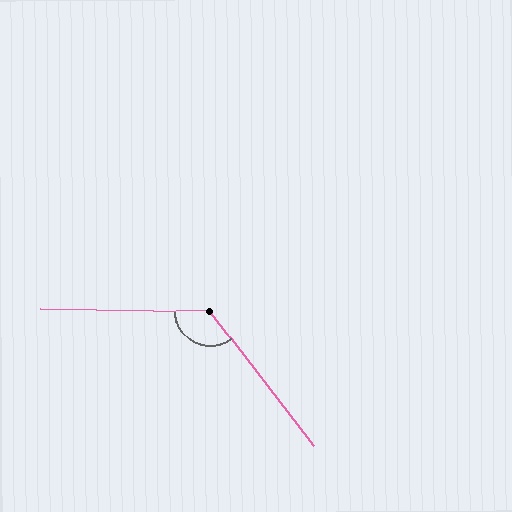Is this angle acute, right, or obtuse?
It is obtuse.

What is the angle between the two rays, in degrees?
Approximately 128 degrees.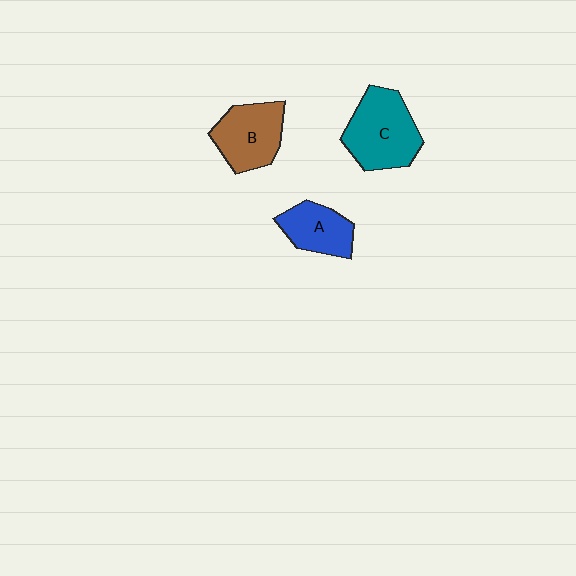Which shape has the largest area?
Shape C (teal).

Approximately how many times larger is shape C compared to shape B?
Approximately 1.2 times.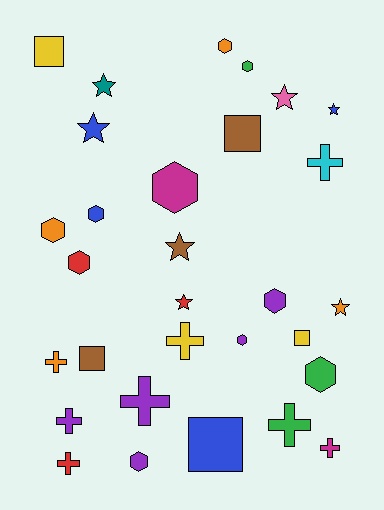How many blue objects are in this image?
There are 4 blue objects.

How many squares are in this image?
There are 5 squares.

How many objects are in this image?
There are 30 objects.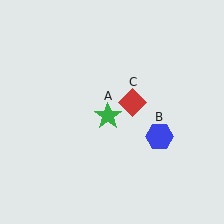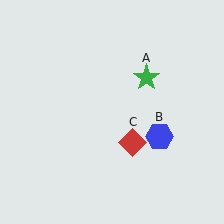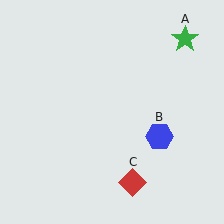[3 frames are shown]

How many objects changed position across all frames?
2 objects changed position: green star (object A), red diamond (object C).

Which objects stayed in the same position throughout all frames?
Blue hexagon (object B) remained stationary.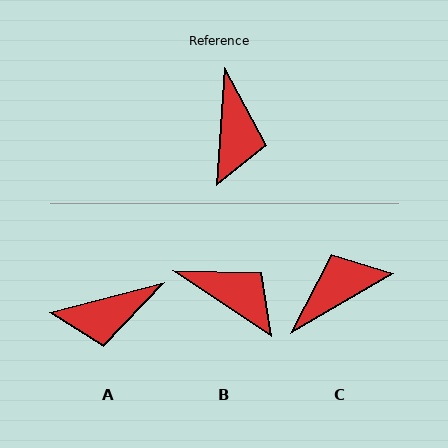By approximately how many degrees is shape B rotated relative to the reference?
Approximately 60 degrees counter-clockwise.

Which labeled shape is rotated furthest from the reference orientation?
C, about 124 degrees away.